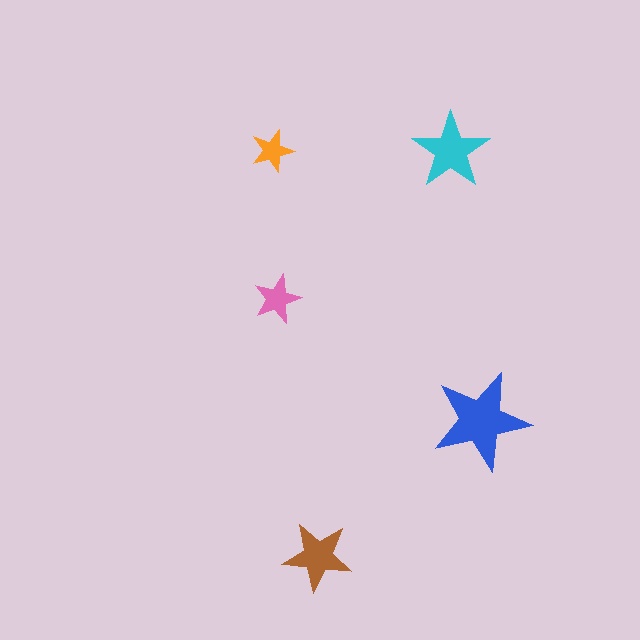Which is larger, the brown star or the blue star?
The blue one.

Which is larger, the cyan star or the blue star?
The blue one.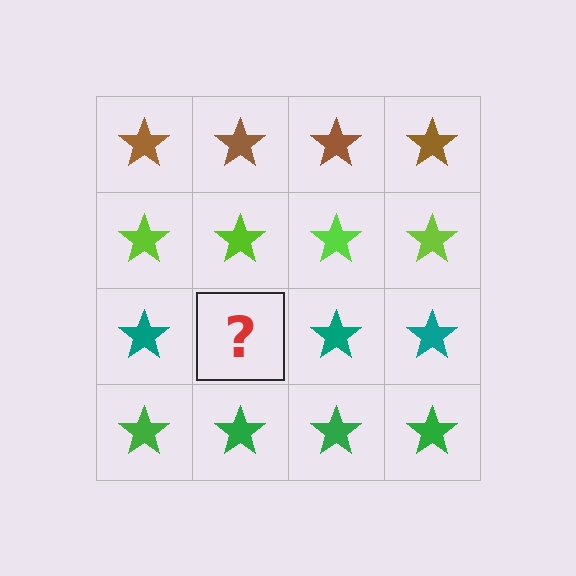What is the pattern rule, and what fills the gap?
The rule is that each row has a consistent color. The gap should be filled with a teal star.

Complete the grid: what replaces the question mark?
The question mark should be replaced with a teal star.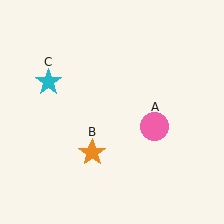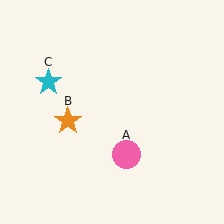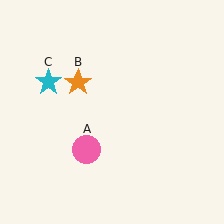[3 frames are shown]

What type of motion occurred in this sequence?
The pink circle (object A), orange star (object B) rotated clockwise around the center of the scene.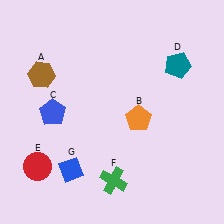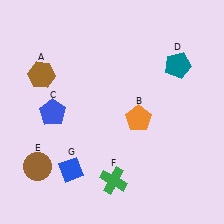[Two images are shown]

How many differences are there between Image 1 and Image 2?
There is 1 difference between the two images.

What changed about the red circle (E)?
In Image 1, E is red. In Image 2, it changed to brown.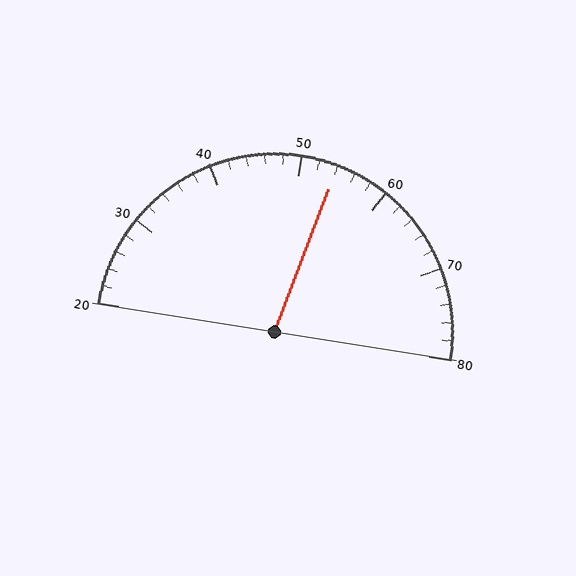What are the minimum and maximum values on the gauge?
The gauge ranges from 20 to 80.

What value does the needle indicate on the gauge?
The needle indicates approximately 54.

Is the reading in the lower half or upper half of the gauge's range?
The reading is in the upper half of the range (20 to 80).